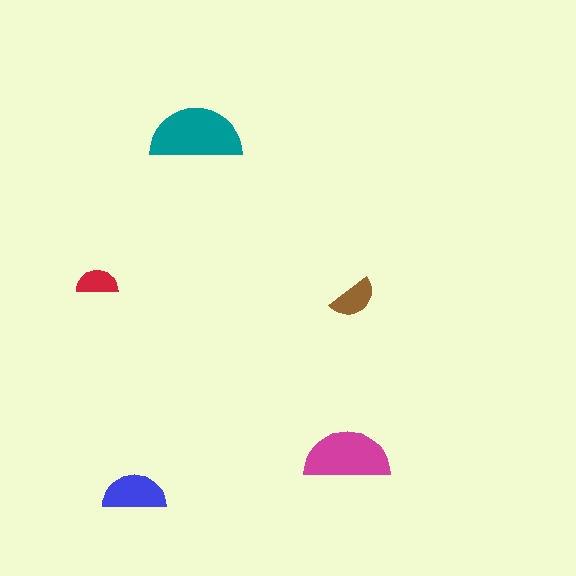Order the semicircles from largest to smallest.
the teal one, the magenta one, the blue one, the brown one, the red one.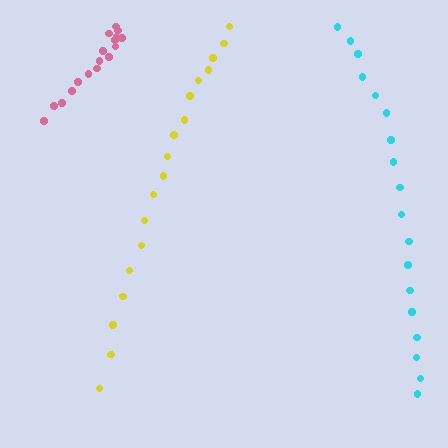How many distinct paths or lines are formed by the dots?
There are 3 distinct paths.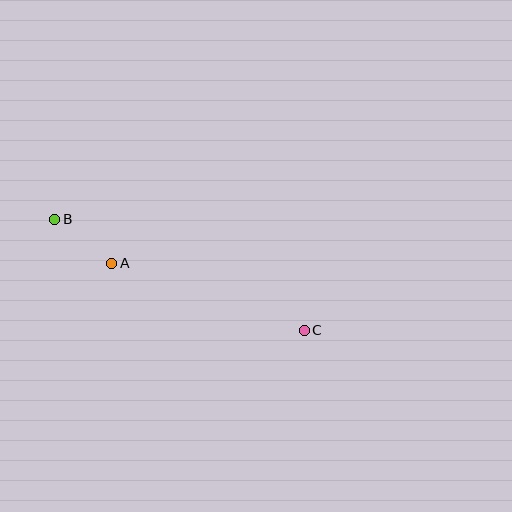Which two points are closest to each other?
Points A and B are closest to each other.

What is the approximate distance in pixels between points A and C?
The distance between A and C is approximately 204 pixels.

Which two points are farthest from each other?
Points B and C are farthest from each other.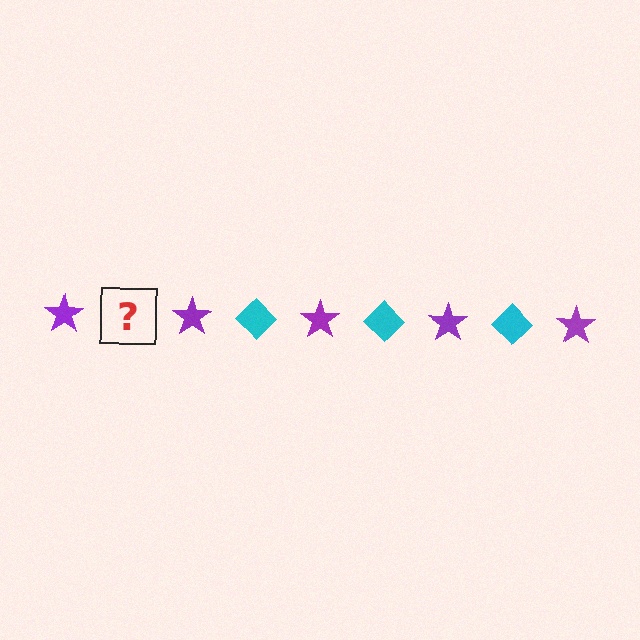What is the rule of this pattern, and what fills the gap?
The rule is that the pattern alternates between purple star and cyan diamond. The gap should be filled with a cyan diamond.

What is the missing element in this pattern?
The missing element is a cyan diamond.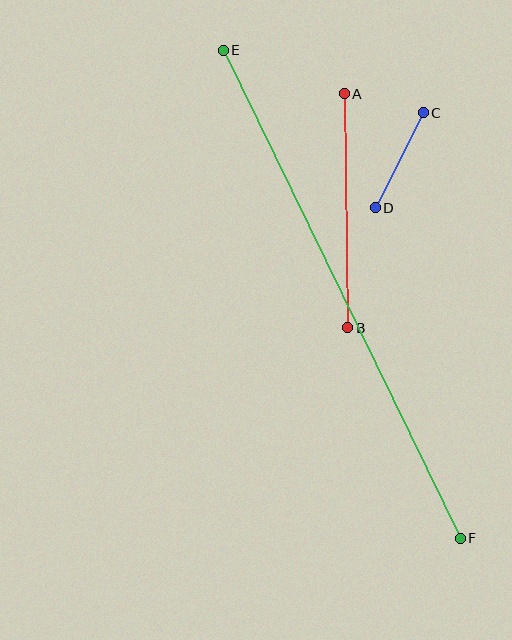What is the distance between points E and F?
The distance is approximately 542 pixels.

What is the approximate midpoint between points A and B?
The midpoint is at approximately (346, 211) pixels.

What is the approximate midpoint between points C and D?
The midpoint is at approximately (399, 160) pixels.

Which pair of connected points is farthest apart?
Points E and F are farthest apart.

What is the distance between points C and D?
The distance is approximately 106 pixels.